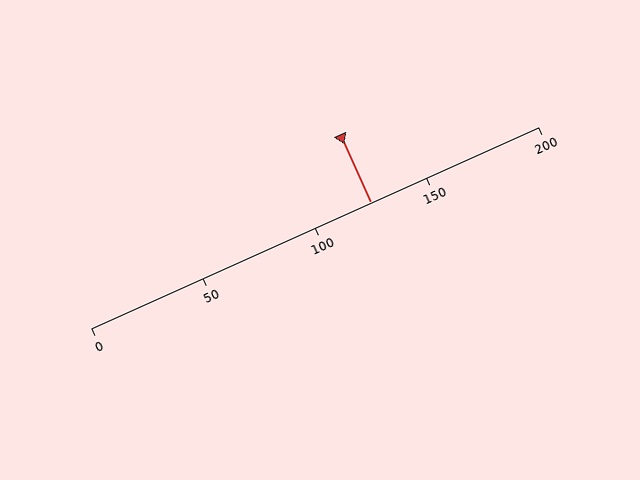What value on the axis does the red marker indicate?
The marker indicates approximately 125.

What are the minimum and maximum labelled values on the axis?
The axis runs from 0 to 200.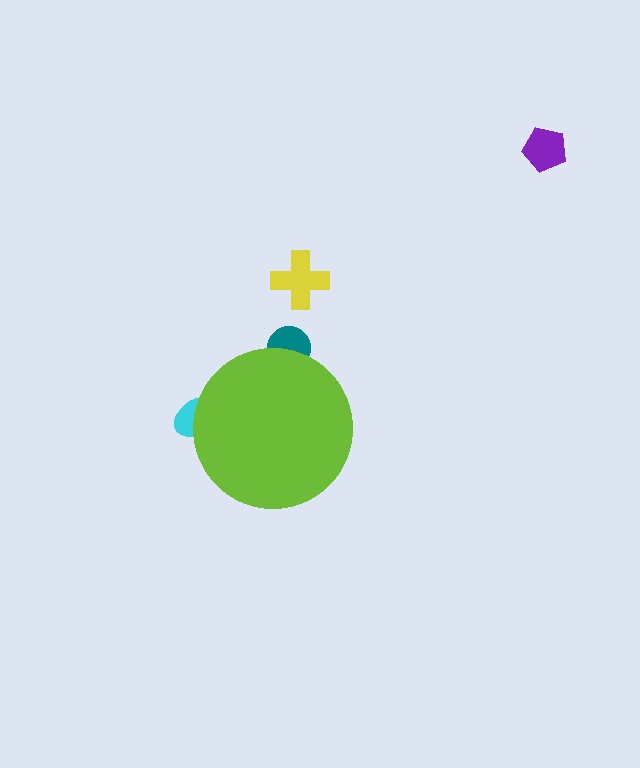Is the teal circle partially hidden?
Yes, the teal circle is partially hidden behind the lime circle.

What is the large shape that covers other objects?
A lime circle.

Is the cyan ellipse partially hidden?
Yes, the cyan ellipse is partially hidden behind the lime circle.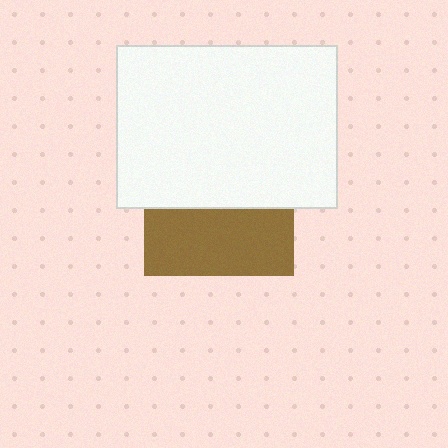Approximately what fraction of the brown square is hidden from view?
Roughly 55% of the brown square is hidden behind the white rectangle.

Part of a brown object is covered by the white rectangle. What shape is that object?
It is a square.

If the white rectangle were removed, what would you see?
You would see the complete brown square.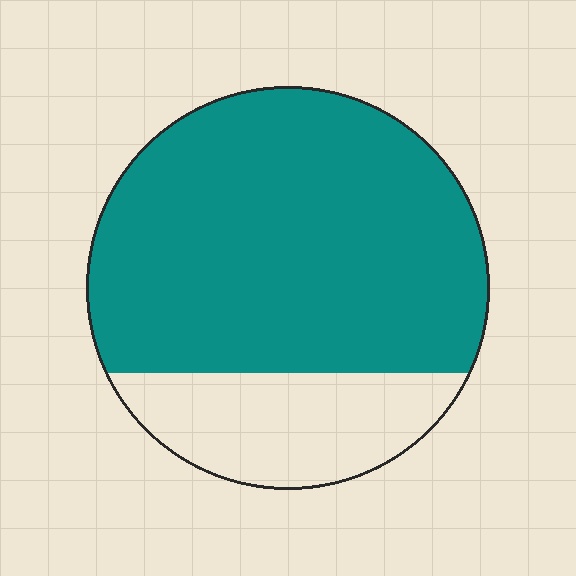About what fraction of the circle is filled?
About three quarters (3/4).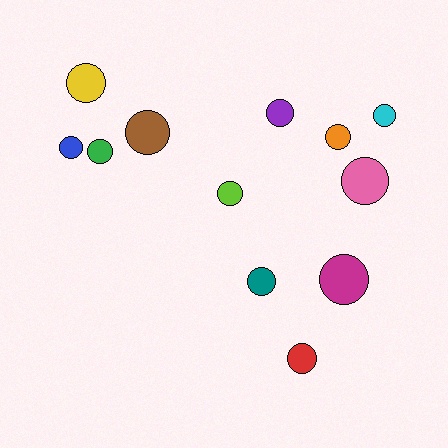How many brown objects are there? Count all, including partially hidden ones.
There is 1 brown object.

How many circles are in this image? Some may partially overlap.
There are 12 circles.